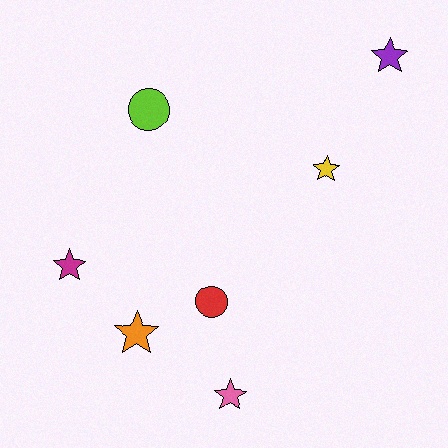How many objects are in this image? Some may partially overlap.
There are 7 objects.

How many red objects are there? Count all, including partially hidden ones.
There is 1 red object.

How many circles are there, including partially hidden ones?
There are 2 circles.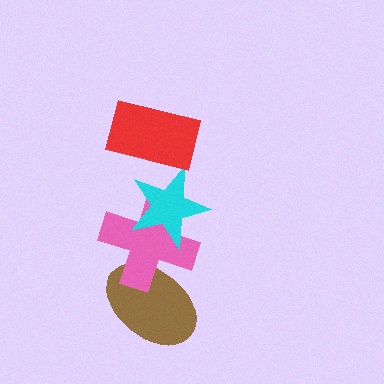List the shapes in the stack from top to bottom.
From top to bottom: the red rectangle, the cyan star, the pink cross, the brown ellipse.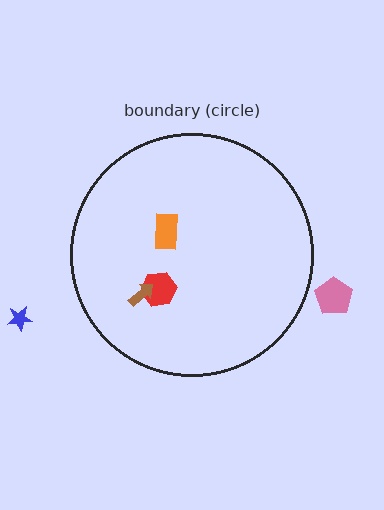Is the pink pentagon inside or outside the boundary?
Outside.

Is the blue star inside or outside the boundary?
Outside.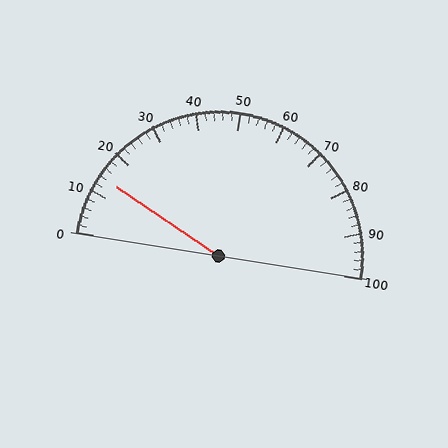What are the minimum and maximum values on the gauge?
The gauge ranges from 0 to 100.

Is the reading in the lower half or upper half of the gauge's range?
The reading is in the lower half of the range (0 to 100).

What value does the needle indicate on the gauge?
The needle indicates approximately 14.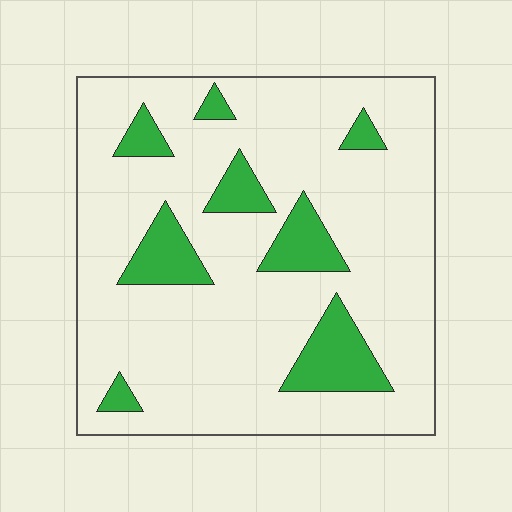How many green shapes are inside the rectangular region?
8.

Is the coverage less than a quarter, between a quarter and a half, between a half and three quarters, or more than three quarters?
Less than a quarter.